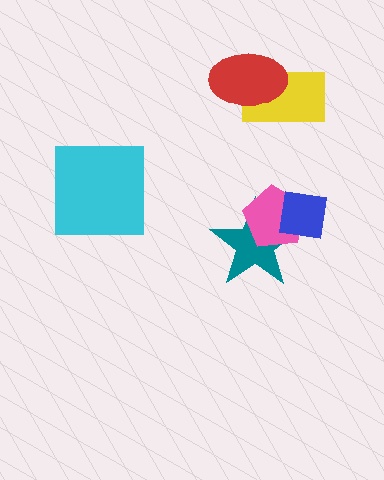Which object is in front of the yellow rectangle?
The red ellipse is in front of the yellow rectangle.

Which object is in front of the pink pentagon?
The blue square is in front of the pink pentagon.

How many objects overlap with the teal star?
2 objects overlap with the teal star.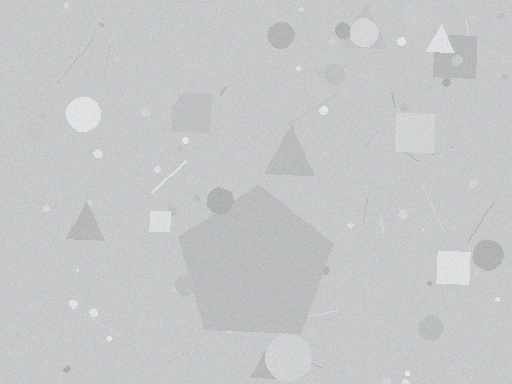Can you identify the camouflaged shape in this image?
The camouflaged shape is a pentagon.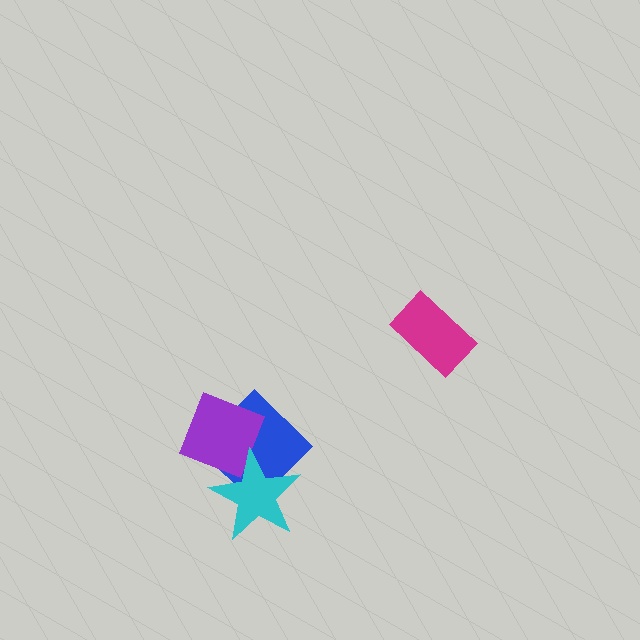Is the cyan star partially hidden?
No, no other shape covers it.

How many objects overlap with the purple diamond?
2 objects overlap with the purple diamond.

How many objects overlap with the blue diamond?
2 objects overlap with the blue diamond.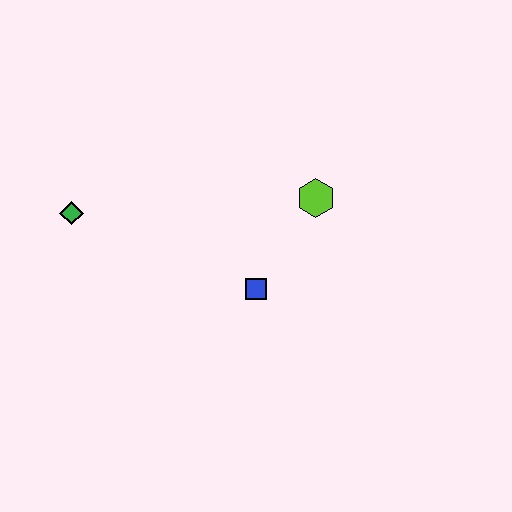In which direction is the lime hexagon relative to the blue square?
The lime hexagon is above the blue square.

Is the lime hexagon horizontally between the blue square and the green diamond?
No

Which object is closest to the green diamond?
The blue square is closest to the green diamond.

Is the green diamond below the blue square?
No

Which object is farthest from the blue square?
The green diamond is farthest from the blue square.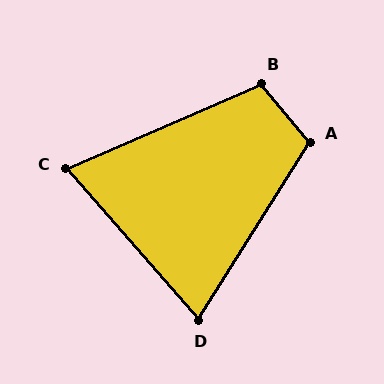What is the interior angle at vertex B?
Approximately 106 degrees (obtuse).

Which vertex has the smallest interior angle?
C, at approximately 72 degrees.